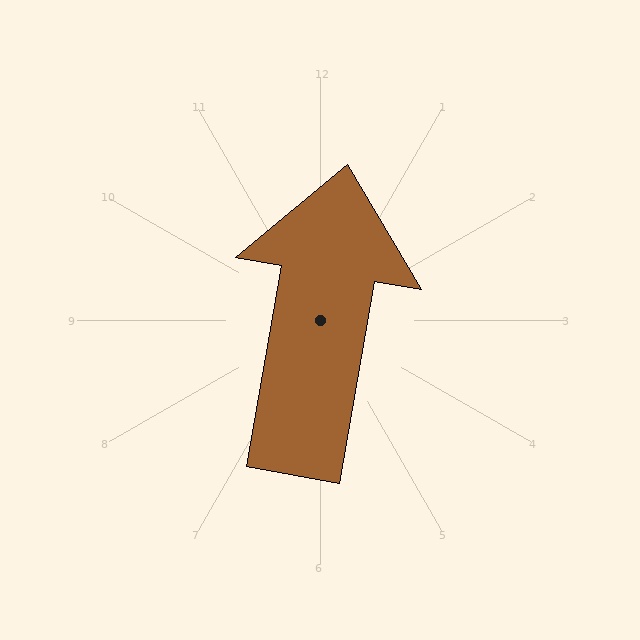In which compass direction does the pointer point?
North.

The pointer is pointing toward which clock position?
Roughly 12 o'clock.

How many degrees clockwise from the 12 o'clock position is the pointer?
Approximately 10 degrees.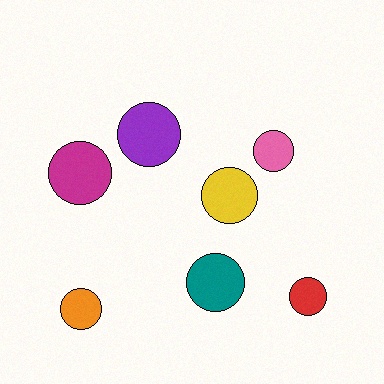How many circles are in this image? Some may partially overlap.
There are 7 circles.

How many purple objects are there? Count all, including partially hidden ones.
There is 1 purple object.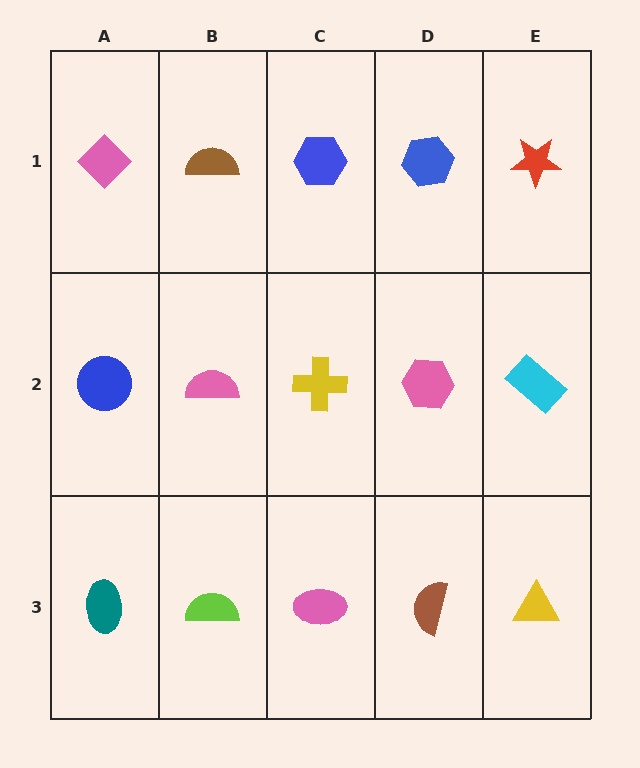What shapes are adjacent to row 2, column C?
A blue hexagon (row 1, column C), a pink ellipse (row 3, column C), a pink semicircle (row 2, column B), a pink hexagon (row 2, column D).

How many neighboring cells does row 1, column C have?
3.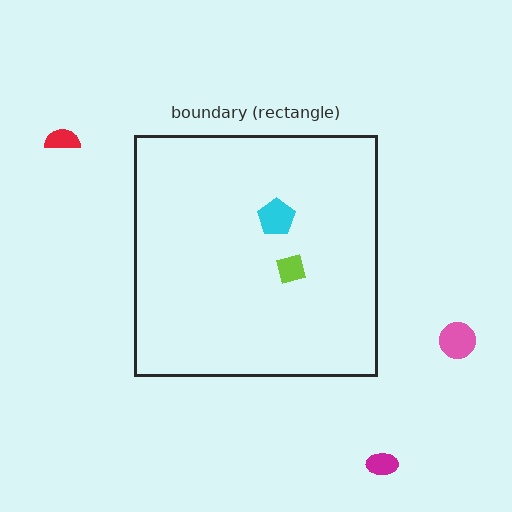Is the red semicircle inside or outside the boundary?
Outside.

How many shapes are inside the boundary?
2 inside, 3 outside.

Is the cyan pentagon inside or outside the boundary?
Inside.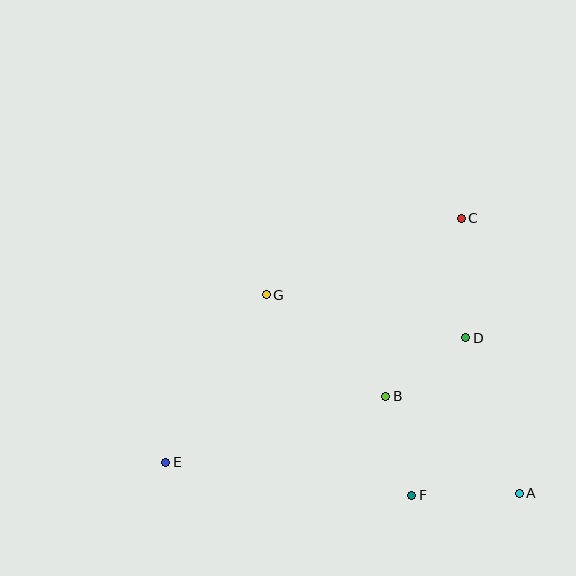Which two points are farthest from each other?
Points C and E are farthest from each other.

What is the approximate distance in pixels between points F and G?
The distance between F and G is approximately 248 pixels.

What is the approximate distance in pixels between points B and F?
The distance between B and F is approximately 102 pixels.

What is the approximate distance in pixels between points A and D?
The distance between A and D is approximately 164 pixels.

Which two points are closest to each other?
Points B and D are closest to each other.